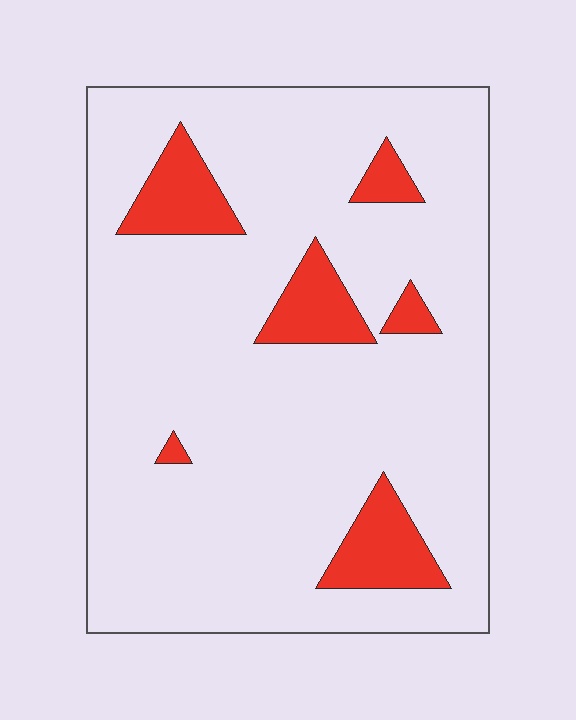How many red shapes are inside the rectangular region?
6.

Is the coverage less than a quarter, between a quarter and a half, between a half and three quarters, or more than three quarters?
Less than a quarter.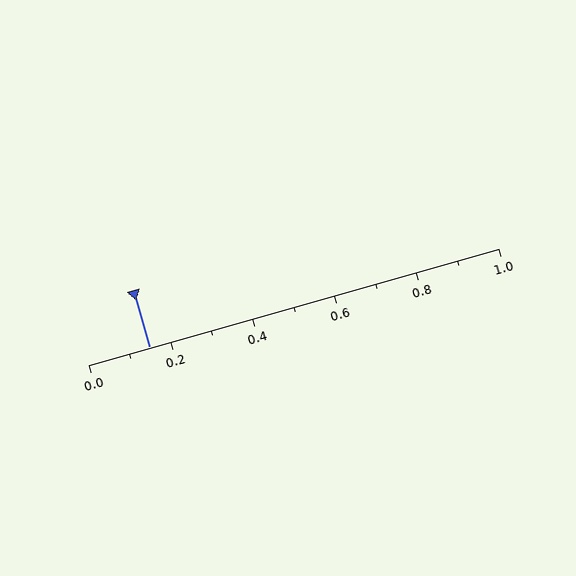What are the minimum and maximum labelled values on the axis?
The axis runs from 0.0 to 1.0.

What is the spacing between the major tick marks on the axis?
The major ticks are spaced 0.2 apart.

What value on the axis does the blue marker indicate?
The marker indicates approximately 0.15.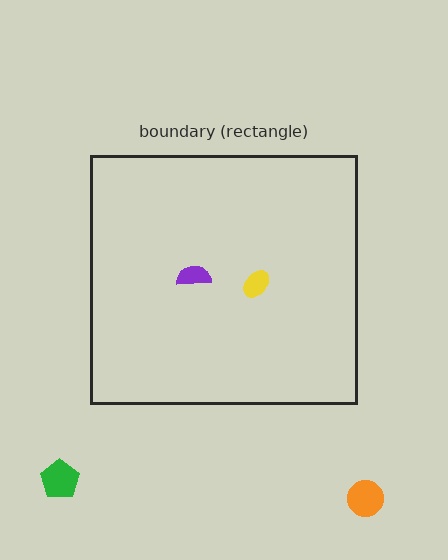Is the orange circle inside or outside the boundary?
Outside.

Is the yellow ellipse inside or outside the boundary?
Inside.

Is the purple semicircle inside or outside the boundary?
Inside.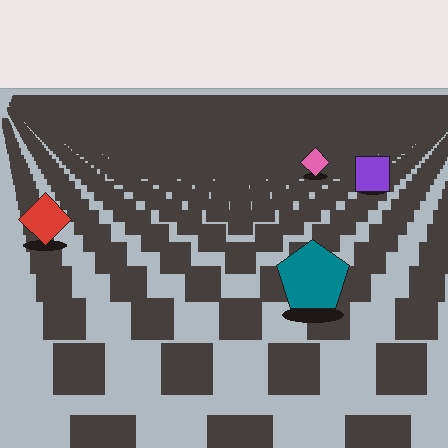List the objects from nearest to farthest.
From nearest to farthest: the teal pentagon, the red diamond, the purple square, the pink diamond.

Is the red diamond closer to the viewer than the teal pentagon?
No. The teal pentagon is closer — you can tell from the texture gradient: the ground texture is coarser near it.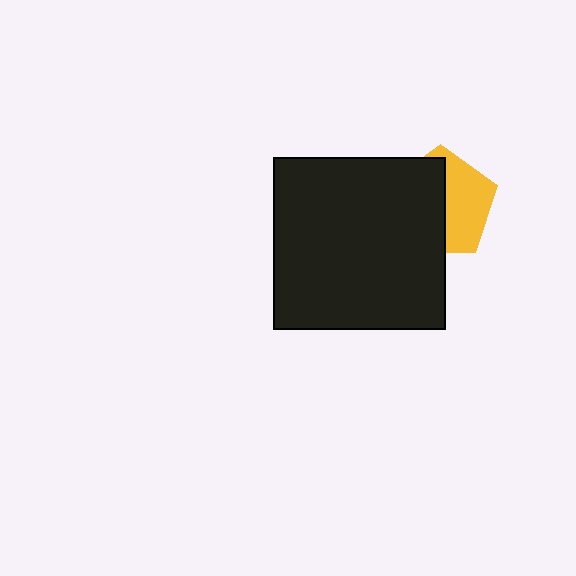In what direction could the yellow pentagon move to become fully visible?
The yellow pentagon could move right. That would shift it out from behind the black square entirely.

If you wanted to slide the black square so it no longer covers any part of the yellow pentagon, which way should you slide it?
Slide it left — that is the most direct way to separate the two shapes.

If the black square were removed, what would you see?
You would see the complete yellow pentagon.